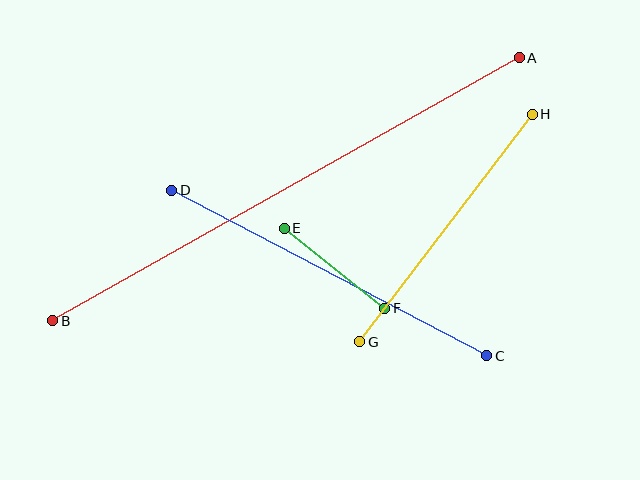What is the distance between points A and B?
The distance is approximately 536 pixels.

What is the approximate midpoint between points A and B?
The midpoint is at approximately (286, 189) pixels.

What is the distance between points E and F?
The distance is approximately 128 pixels.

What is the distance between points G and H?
The distance is approximately 286 pixels.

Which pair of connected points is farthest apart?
Points A and B are farthest apart.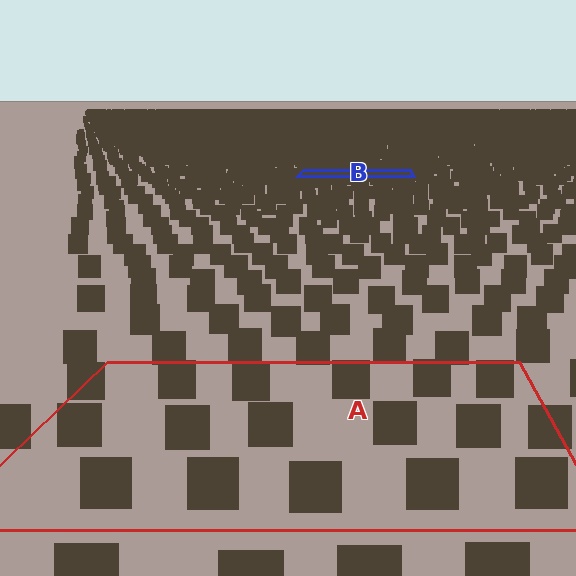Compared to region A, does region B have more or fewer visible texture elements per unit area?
Region B has more texture elements per unit area — they are packed more densely because it is farther away.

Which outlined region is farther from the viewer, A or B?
Region B is farther from the viewer — the texture elements inside it appear smaller and more densely packed.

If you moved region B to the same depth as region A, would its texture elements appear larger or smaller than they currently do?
They would appear larger. At a closer depth, the same texture elements are projected at a bigger on-screen size.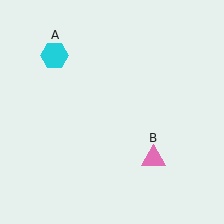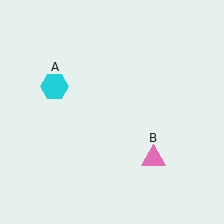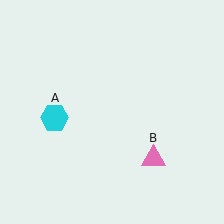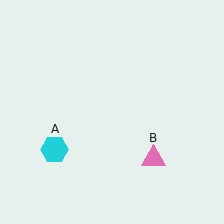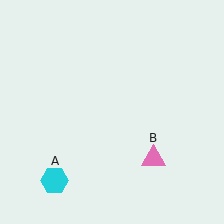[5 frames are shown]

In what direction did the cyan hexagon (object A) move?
The cyan hexagon (object A) moved down.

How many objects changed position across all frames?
1 object changed position: cyan hexagon (object A).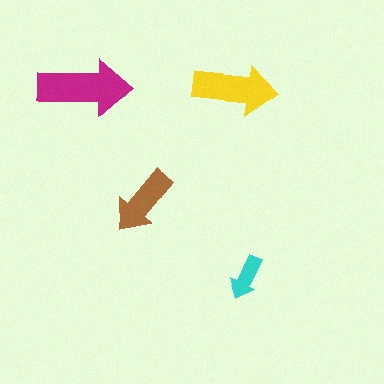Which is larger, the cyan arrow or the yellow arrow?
The yellow one.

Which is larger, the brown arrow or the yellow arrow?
The yellow one.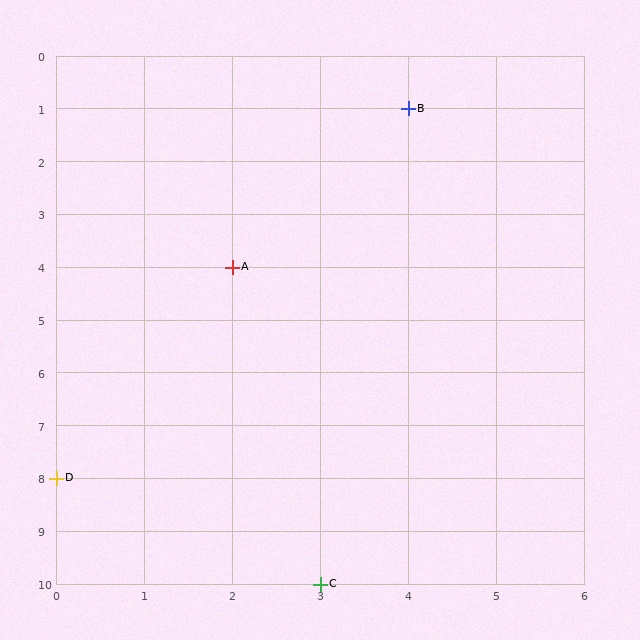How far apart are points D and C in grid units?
Points D and C are 3 columns and 2 rows apart (about 3.6 grid units diagonally).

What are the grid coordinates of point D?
Point D is at grid coordinates (0, 8).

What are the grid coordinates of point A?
Point A is at grid coordinates (2, 4).